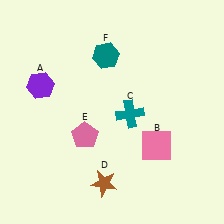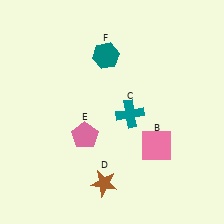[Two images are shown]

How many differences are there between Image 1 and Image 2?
There is 1 difference between the two images.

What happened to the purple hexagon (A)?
The purple hexagon (A) was removed in Image 2. It was in the top-left area of Image 1.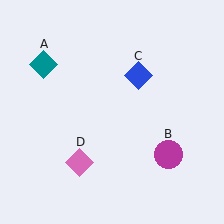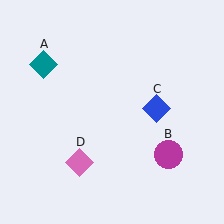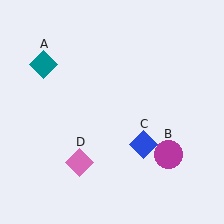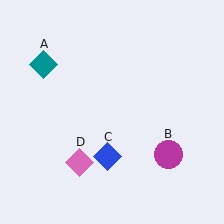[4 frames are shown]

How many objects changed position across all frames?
1 object changed position: blue diamond (object C).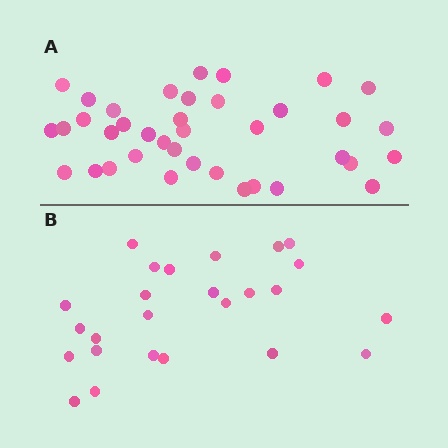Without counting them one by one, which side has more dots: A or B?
Region A (the top region) has more dots.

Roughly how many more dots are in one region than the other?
Region A has approximately 15 more dots than region B.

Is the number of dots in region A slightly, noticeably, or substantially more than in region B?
Region A has substantially more. The ratio is roughly 1.5 to 1.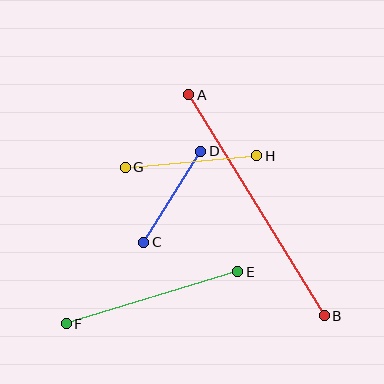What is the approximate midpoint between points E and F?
The midpoint is at approximately (152, 298) pixels.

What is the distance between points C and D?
The distance is approximately 107 pixels.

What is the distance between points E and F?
The distance is approximately 179 pixels.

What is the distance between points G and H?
The distance is approximately 132 pixels.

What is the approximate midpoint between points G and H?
The midpoint is at approximately (191, 161) pixels.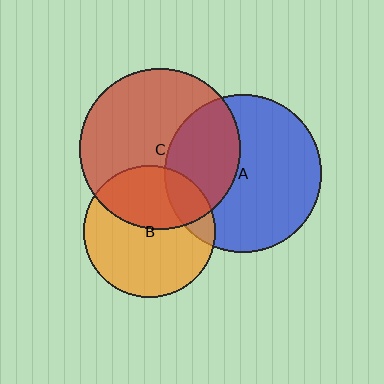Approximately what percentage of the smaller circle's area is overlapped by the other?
Approximately 35%.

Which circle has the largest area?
Circle C (red).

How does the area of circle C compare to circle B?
Approximately 1.5 times.